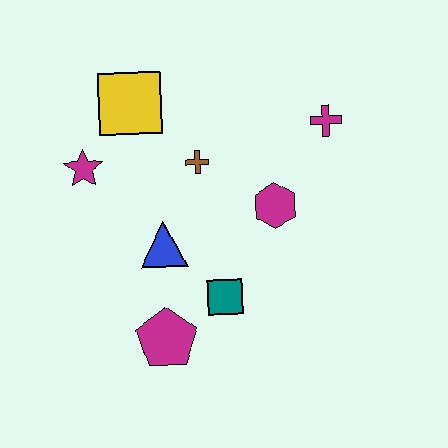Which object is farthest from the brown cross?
The magenta pentagon is farthest from the brown cross.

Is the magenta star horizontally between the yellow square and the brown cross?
No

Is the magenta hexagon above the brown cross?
No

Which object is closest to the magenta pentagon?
The teal square is closest to the magenta pentagon.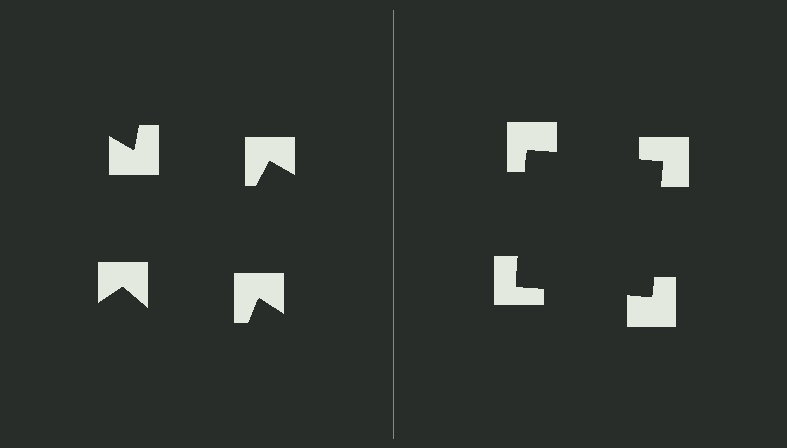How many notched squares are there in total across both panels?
8 — 4 on each side.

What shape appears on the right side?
An illusory square.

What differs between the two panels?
The notched squares are positioned identically on both sides; only the wedge orientations differ. On the right they align to a square; on the left they are misaligned.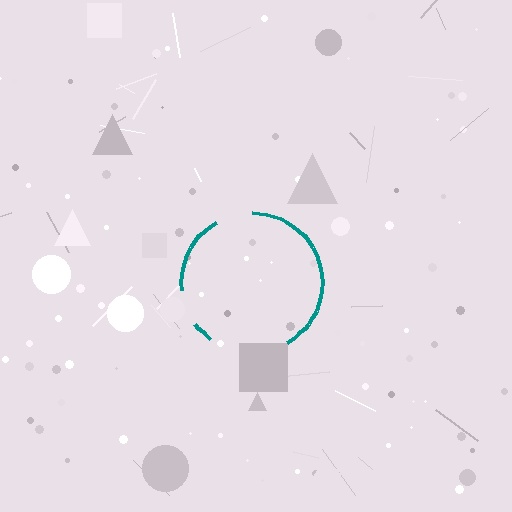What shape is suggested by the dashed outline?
The dashed outline suggests a circle.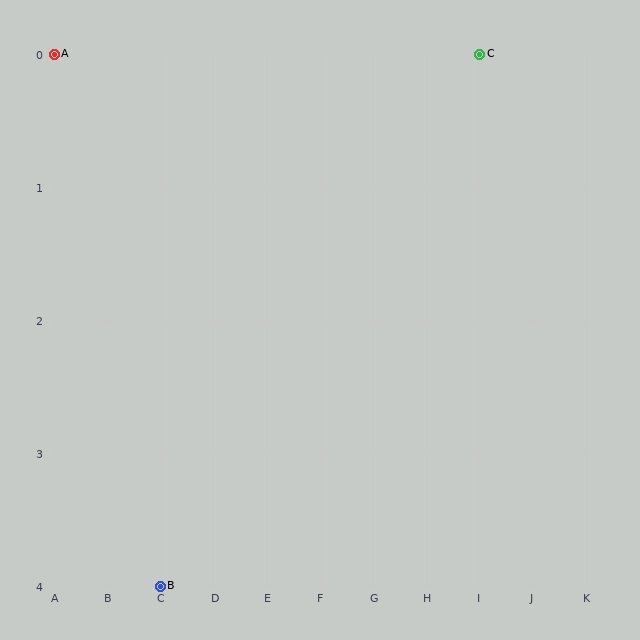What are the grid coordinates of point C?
Point C is at grid coordinates (I, 0).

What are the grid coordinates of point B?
Point B is at grid coordinates (C, 4).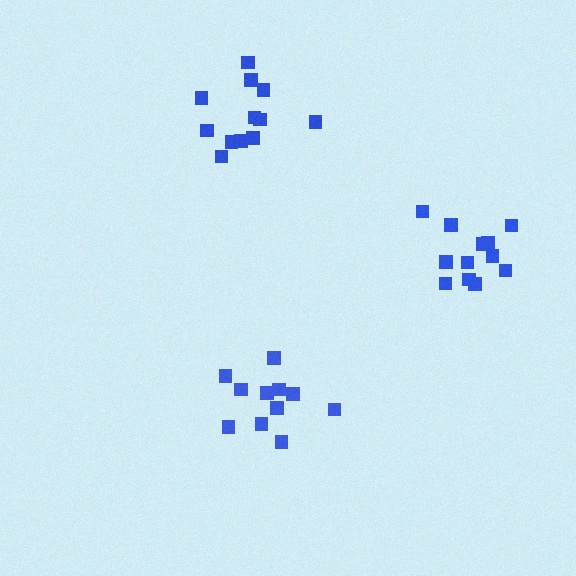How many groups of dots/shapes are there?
There are 3 groups.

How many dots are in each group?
Group 1: 12 dots, Group 2: 12 dots, Group 3: 12 dots (36 total).